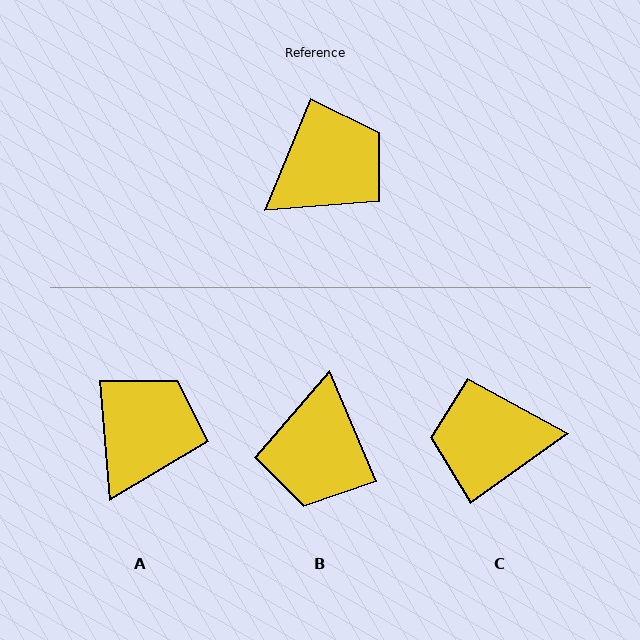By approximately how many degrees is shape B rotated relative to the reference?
Approximately 135 degrees clockwise.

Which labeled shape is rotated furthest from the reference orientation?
C, about 147 degrees away.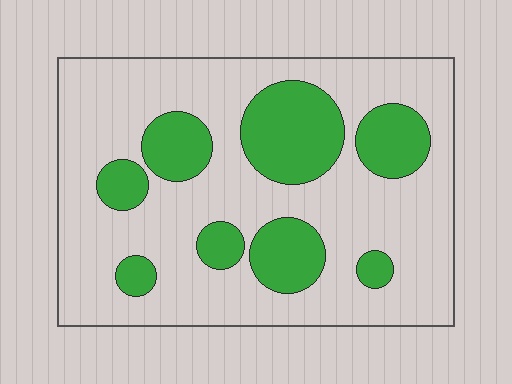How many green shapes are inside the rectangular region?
8.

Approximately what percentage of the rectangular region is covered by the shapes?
Approximately 25%.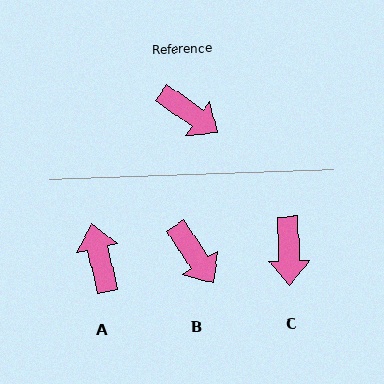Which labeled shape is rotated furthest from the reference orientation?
A, about 139 degrees away.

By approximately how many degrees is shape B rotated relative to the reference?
Approximately 21 degrees clockwise.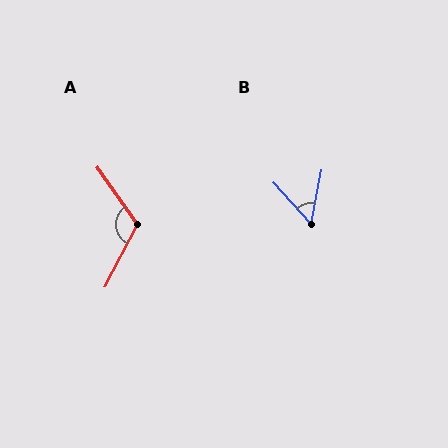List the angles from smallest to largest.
B (53°), A (117°).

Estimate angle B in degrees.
Approximately 53 degrees.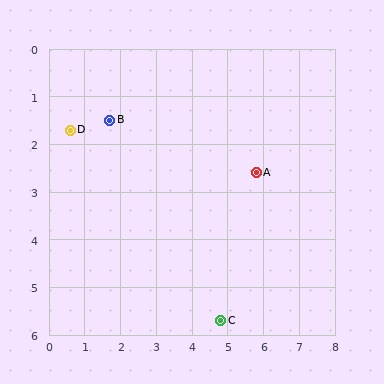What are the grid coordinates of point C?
Point C is at approximately (4.8, 5.7).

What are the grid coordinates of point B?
Point B is at approximately (1.7, 1.5).